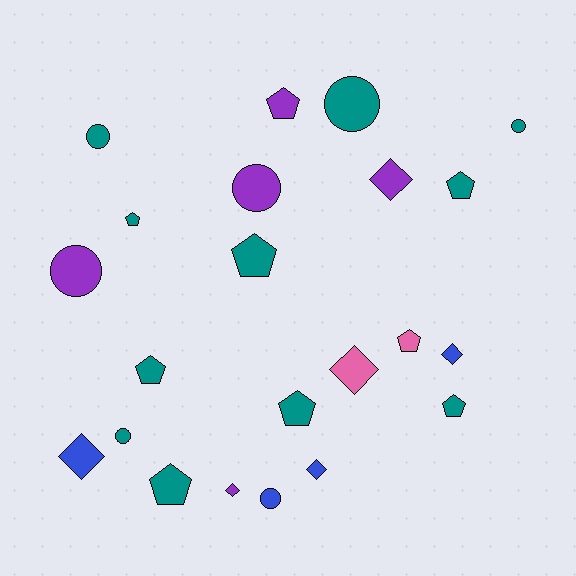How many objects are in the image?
There are 22 objects.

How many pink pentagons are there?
There is 1 pink pentagon.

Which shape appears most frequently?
Pentagon, with 9 objects.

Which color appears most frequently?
Teal, with 11 objects.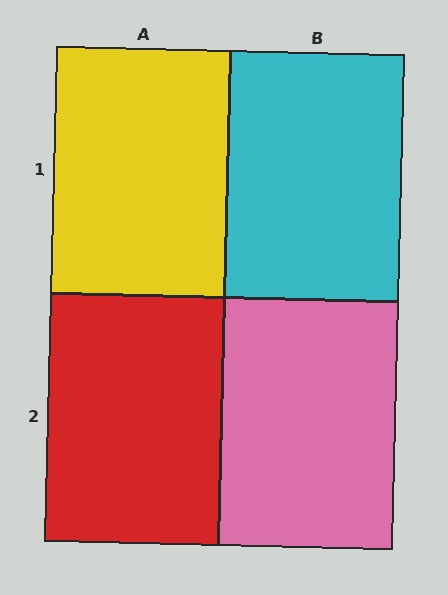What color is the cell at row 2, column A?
Red.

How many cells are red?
1 cell is red.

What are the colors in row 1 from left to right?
Yellow, cyan.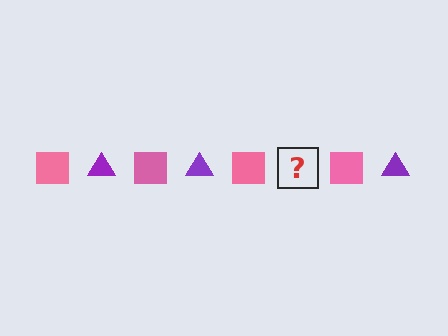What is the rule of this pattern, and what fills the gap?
The rule is that the pattern alternates between pink square and purple triangle. The gap should be filled with a purple triangle.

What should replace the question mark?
The question mark should be replaced with a purple triangle.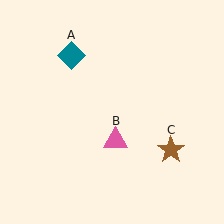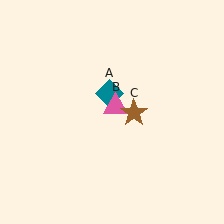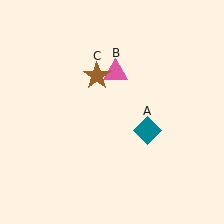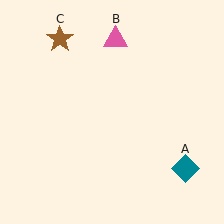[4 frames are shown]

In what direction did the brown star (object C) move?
The brown star (object C) moved up and to the left.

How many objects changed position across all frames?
3 objects changed position: teal diamond (object A), pink triangle (object B), brown star (object C).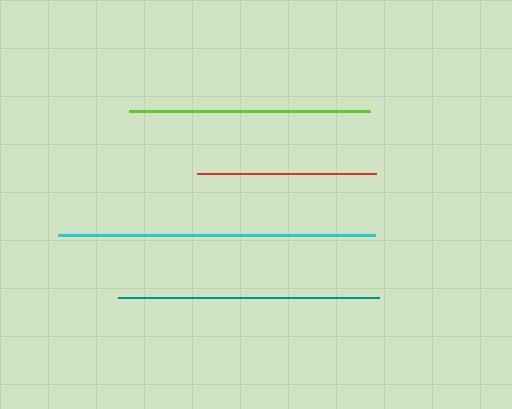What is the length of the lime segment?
The lime segment is approximately 241 pixels long.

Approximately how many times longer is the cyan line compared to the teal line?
The cyan line is approximately 1.2 times the length of the teal line.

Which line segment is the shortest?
The red line is the shortest at approximately 179 pixels.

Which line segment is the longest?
The cyan line is the longest at approximately 317 pixels.